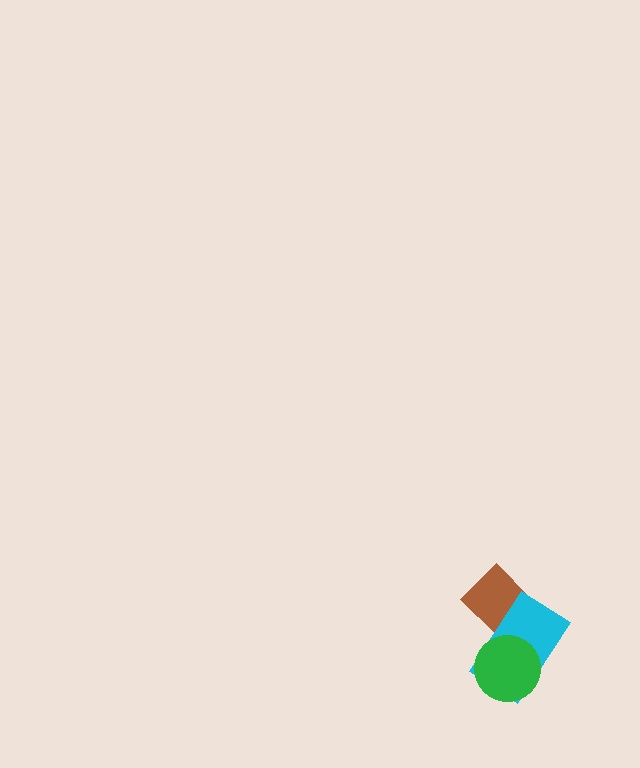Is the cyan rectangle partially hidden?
Yes, it is partially covered by another shape.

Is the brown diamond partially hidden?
Yes, it is partially covered by another shape.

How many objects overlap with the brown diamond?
1 object overlaps with the brown diamond.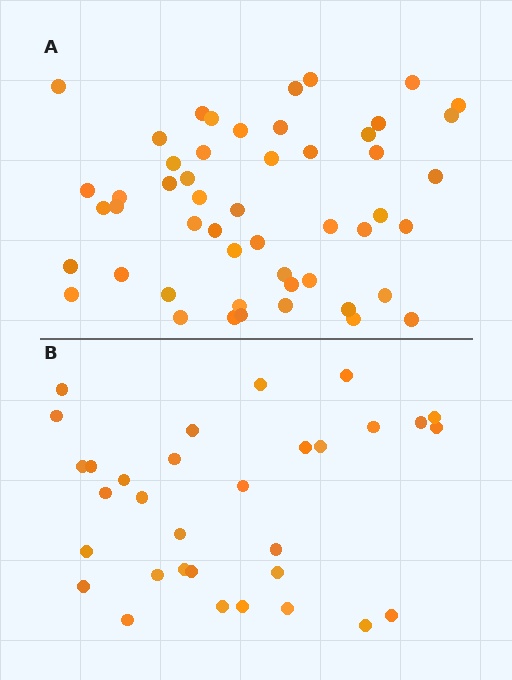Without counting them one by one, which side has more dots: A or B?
Region A (the top region) has more dots.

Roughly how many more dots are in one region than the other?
Region A has approximately 20 more dots than region B.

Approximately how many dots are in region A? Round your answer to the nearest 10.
About 50 dots. (The exact count is 51, which rounds to 50.)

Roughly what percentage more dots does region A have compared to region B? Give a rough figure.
About 60% more.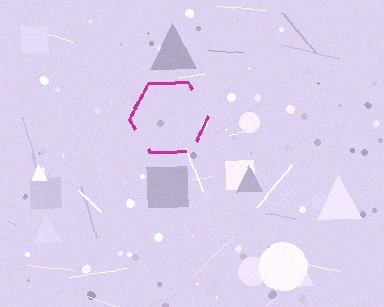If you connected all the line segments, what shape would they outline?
They would outline a hexagon.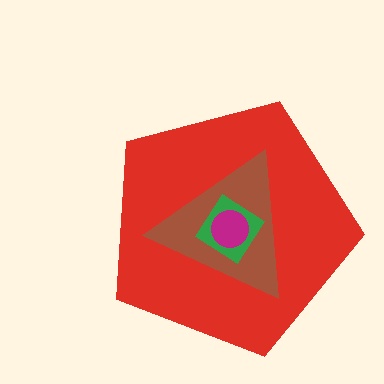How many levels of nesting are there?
4.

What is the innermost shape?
The magenta circle.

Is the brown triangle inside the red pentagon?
Yes.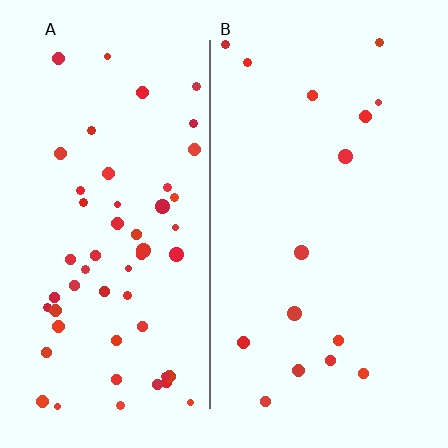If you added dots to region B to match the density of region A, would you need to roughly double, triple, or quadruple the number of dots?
Approximately quadruple.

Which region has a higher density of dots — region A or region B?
A (the left).